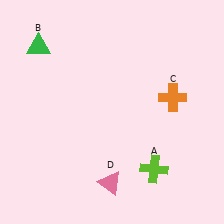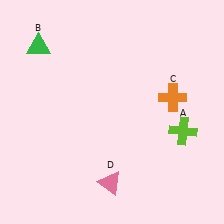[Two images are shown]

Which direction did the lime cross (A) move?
The lime cross (A) moved up.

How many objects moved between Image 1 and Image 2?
1 object moved between the two images.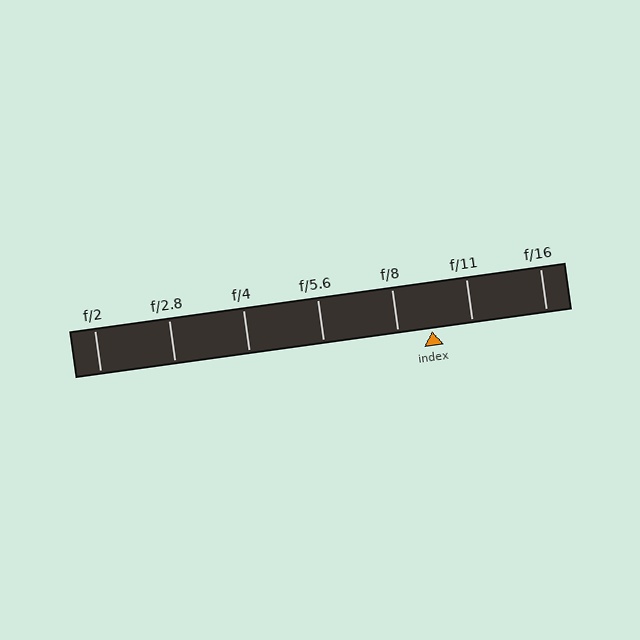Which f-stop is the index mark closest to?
The index mark is closest to f/8.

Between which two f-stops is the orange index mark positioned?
The index mark is between f/8 and f/11.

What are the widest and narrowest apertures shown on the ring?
The widest aperture shown is f/2 and the narrowest is f/16.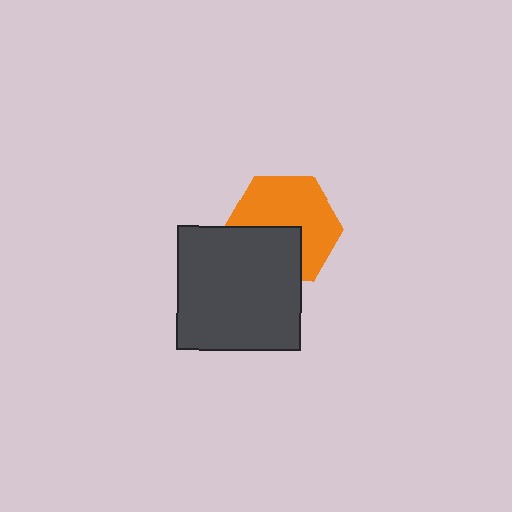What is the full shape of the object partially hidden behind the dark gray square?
The partially hidden object is an orange hexagon.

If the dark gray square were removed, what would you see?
You would see the complete orange hexagon.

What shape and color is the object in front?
The object in front is a dark gray square.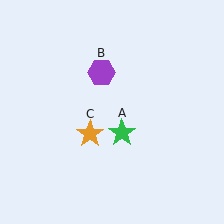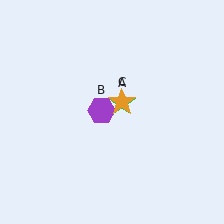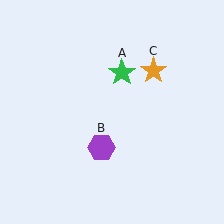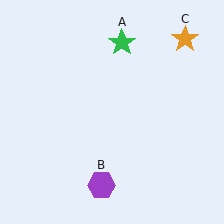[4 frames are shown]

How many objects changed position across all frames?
3 objects changed position: green star (object A), purple hexagon (object B), orange star (object C).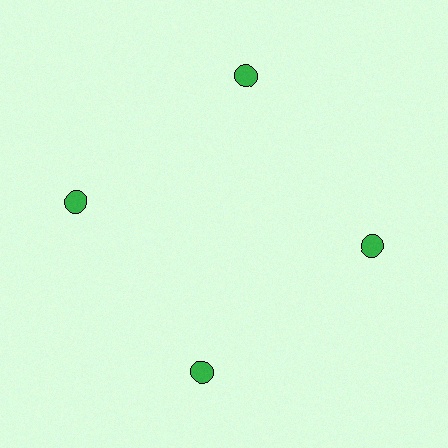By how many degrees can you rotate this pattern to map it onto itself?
The pattern maps onto itself every 90 degrees of rotation.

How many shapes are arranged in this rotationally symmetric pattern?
There are 4 shapes, arranged in 4 groups of 1.